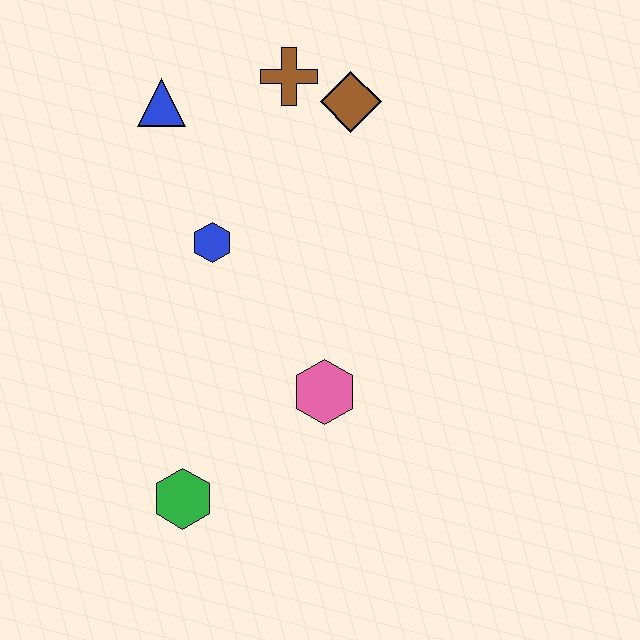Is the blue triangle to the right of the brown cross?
No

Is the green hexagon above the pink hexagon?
No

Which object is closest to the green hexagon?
The pink hexagon is closest to the green hexagon.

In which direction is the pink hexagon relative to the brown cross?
The pink hexagon is below the brown cross.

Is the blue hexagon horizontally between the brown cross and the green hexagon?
Yes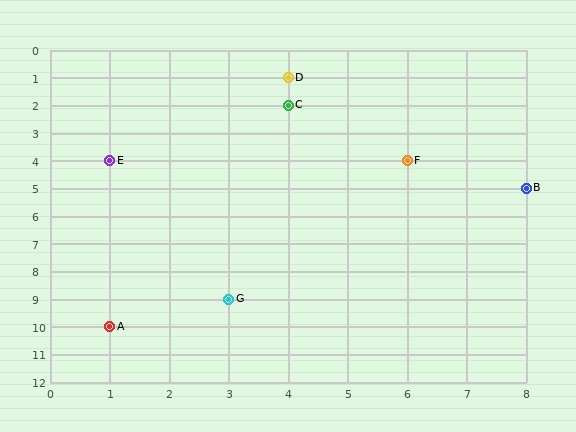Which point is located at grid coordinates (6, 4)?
Point F is at (6, 4).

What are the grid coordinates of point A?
Point A is at grid coordinates (1, 10).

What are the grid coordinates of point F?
Point F is at grid coordinates (6, 4).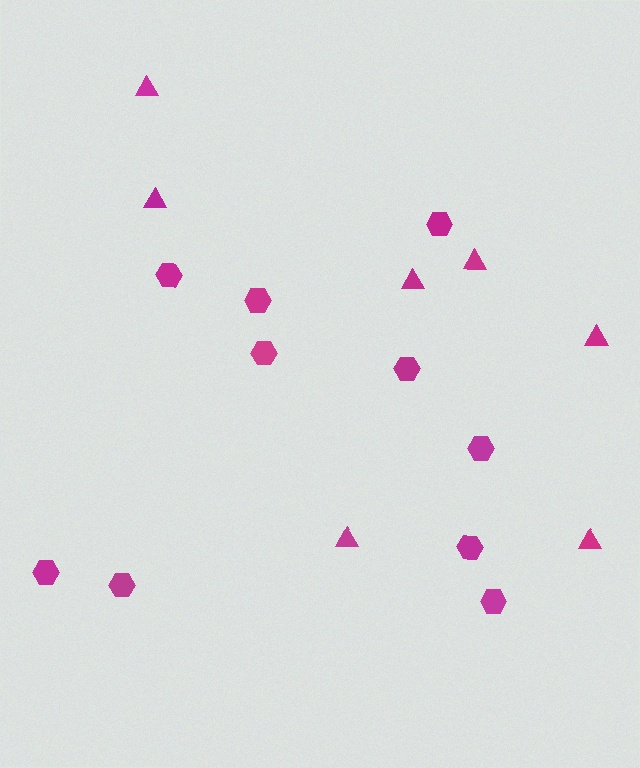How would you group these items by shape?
There are 2 groups: one group of hexagons (10) and one group of triangles (7).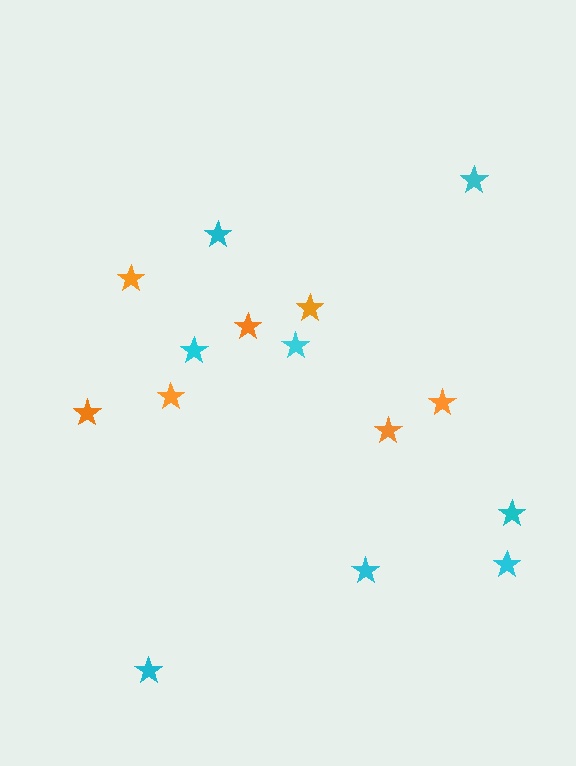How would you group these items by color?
There are 2 groups: one group of orange stars (7) and one group of cyan stars (8).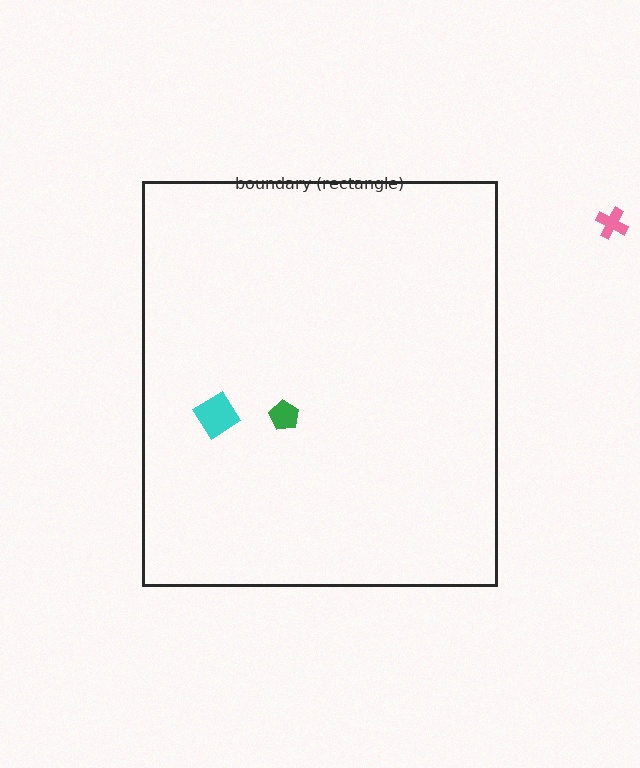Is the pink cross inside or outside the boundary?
Outside.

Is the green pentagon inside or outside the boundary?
Inside.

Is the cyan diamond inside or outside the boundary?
Inside.